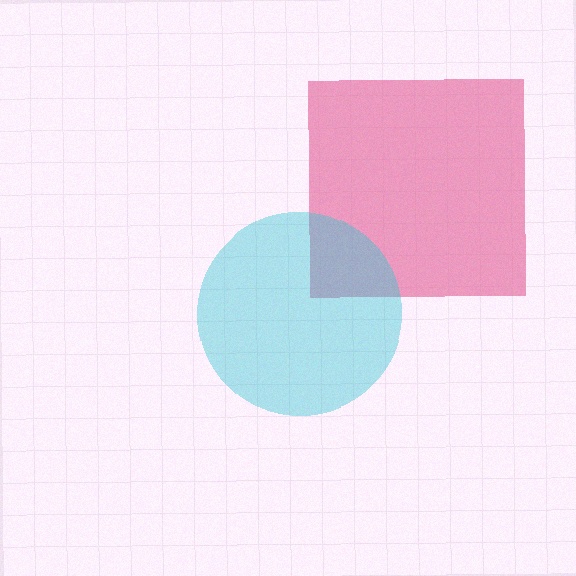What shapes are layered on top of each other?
The layered shapes are: a pink square, a cyan circle.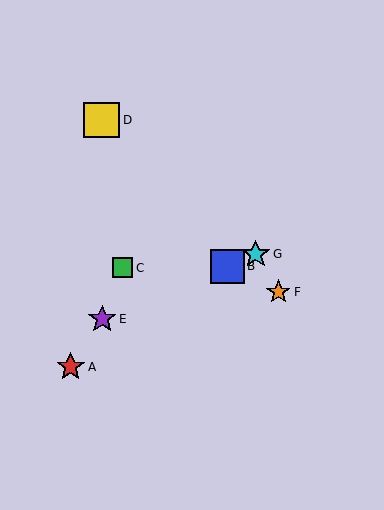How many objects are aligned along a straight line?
3 objects (B, E, G) are aligned along a straight line.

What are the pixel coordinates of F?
Object F is at (278, 292).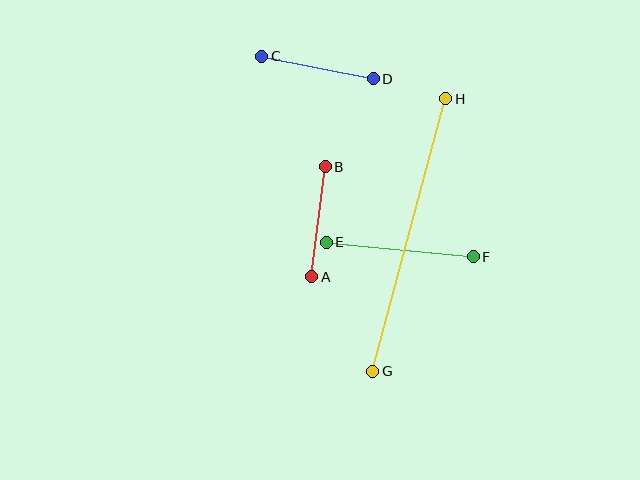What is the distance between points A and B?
The distance is approximately 111 pixels.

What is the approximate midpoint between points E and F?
The midpoint is at approximately (400, 250) pixels.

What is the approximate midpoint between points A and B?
The midpoint is at approximately (318, 222) pixels.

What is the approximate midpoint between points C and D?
The midpoint is at approximately (318, 68) pixels.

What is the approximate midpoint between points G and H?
The midpoint is at approximately (409, 235) pixels.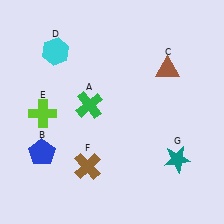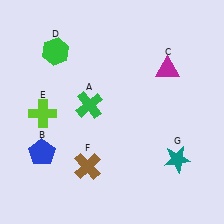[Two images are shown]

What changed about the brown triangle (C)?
In Image 1, C is brown. In Image 2, it changed to magenta.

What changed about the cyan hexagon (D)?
In Image 1, D is cyan. In Image 2, it changed to green.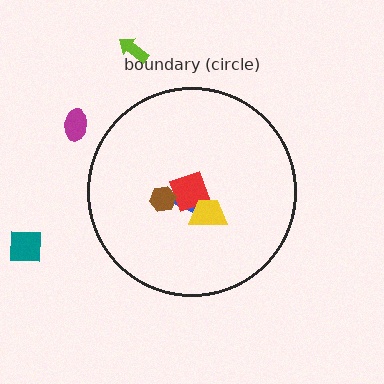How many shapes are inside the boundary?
4 inside, 3 outside.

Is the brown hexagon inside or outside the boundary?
Inside.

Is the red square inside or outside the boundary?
Inside.